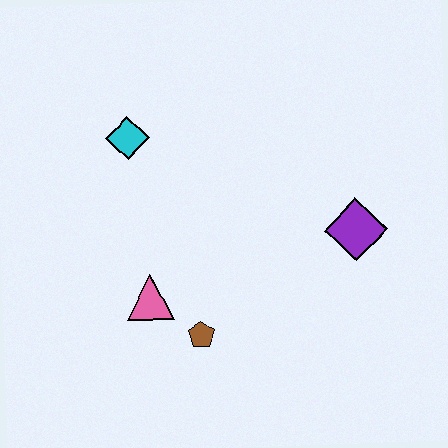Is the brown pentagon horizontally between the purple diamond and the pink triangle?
Yes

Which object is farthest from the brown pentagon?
The cyan diamond is farthest from the brown pentagon.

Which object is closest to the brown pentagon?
The pink triangle is closest to the brown pentagon.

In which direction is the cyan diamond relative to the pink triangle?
The cyan diamond is above the pink triangle.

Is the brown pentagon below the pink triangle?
Yes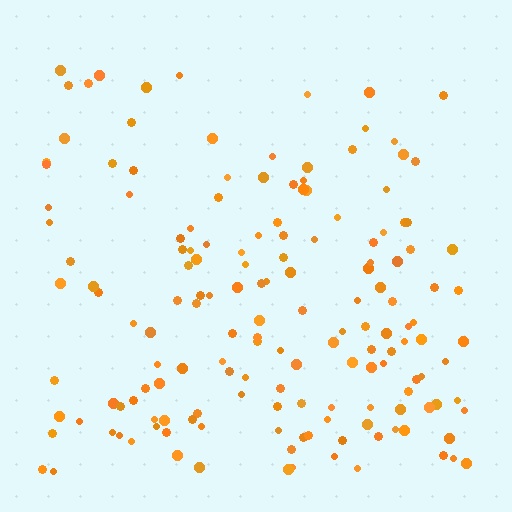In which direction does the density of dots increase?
From top to bottom, with the bottom side densest.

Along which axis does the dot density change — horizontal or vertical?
Vertical.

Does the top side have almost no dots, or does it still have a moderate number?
Still a moderate number, just noticeably fewer than the bottom.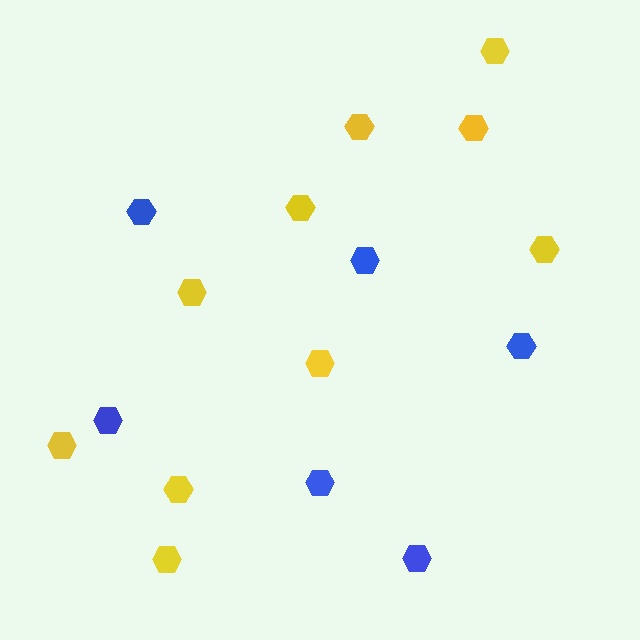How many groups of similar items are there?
There are 2 groups: one group of yellow hexagons (10) and one group of blue hexagons (6).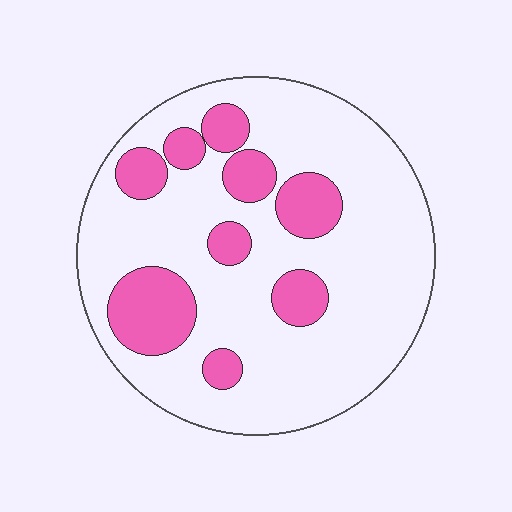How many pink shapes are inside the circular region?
9.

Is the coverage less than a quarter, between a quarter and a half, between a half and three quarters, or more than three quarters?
Less than a quarter.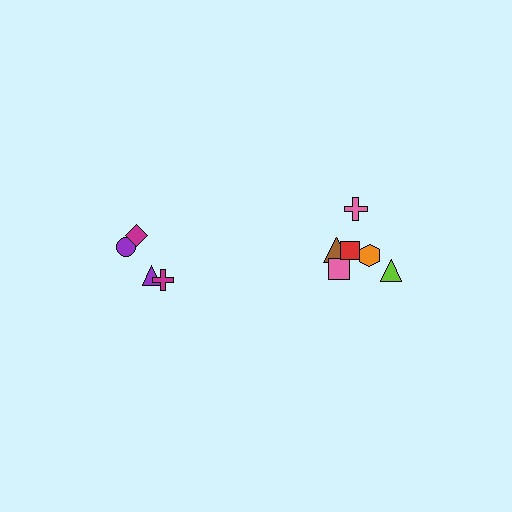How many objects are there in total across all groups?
There are 10 objects.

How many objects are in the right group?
There are 6 objects.